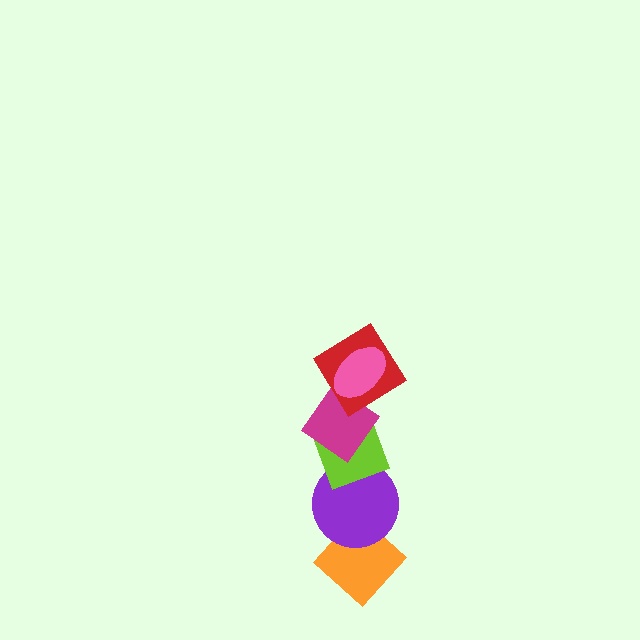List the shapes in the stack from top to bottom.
From top to bottom: the pink ellipse, the red diamond, the magenta diamond, the lime diamond, the purple circle, the orange diamond.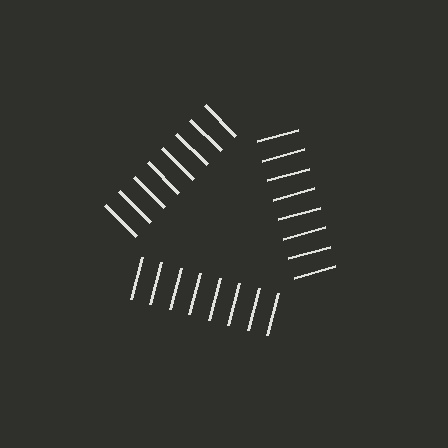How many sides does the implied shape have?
3 sides — the line-ends trace a triangle.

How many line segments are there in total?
24 — 8 along each of the 3 edges.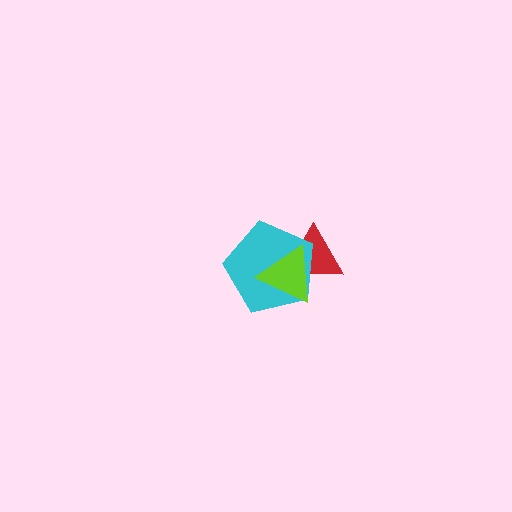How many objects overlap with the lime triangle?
2 objects overlap with the lime triangle.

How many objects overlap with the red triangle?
2 objects overlap with the red triangle.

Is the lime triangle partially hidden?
No, no other shape covers it.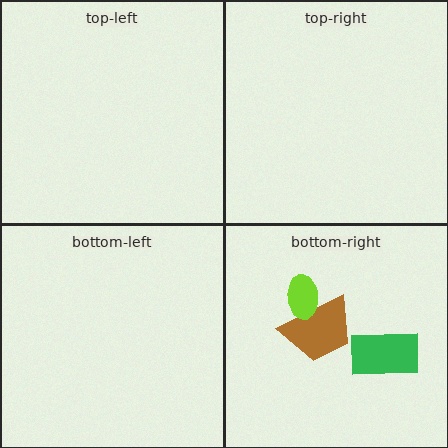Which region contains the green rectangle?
The bottom-right region.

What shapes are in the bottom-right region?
The brown trapezoid, the green rectangle, the lime ellipse.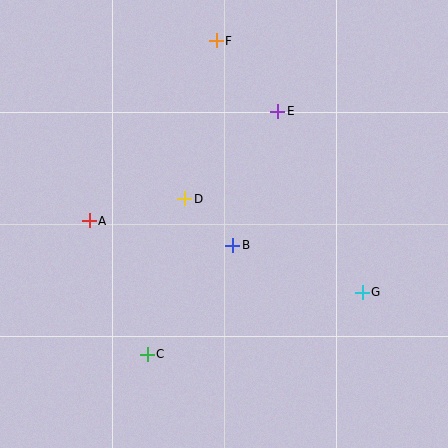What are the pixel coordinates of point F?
Point F is at (216, 41).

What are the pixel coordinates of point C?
Point C is at (147, 354).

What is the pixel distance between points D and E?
The distance between D and E is 128 pixels.